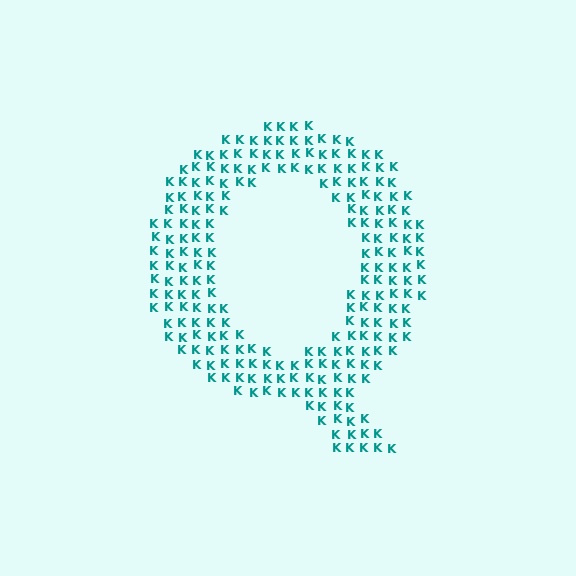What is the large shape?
The large shape is the letter Q.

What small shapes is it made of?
It is made of small letter K's.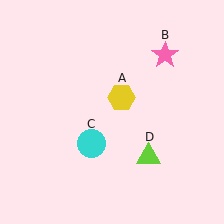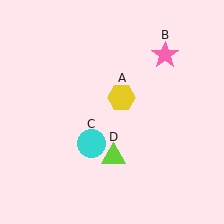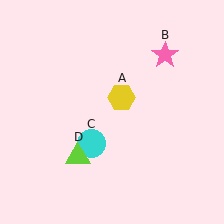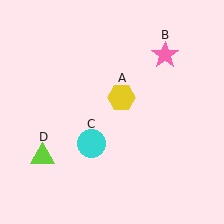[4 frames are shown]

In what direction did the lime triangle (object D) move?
The lime triangle (object D) moved left.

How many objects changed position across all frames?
1 object changed position: lime triangle (object D).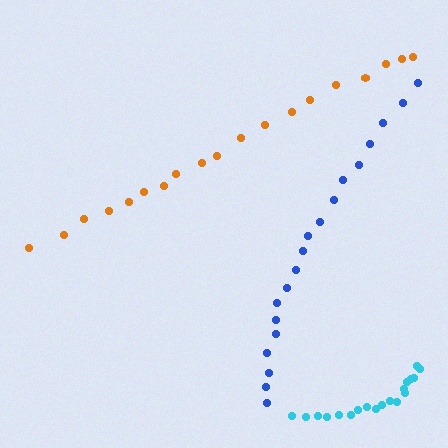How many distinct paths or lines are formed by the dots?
There are 3 distinct paths.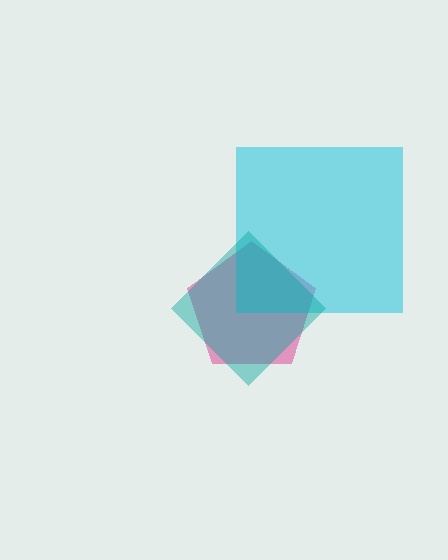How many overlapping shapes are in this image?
There are 3 overlapping shapes in the image.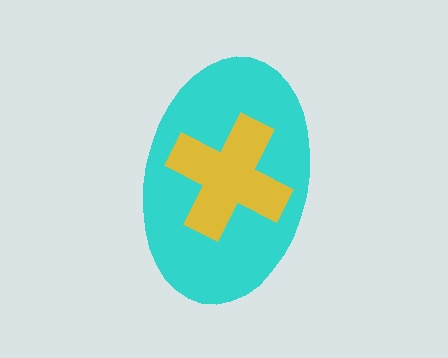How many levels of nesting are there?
2.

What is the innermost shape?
The yellow cross.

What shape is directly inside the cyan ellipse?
The yellow cross.